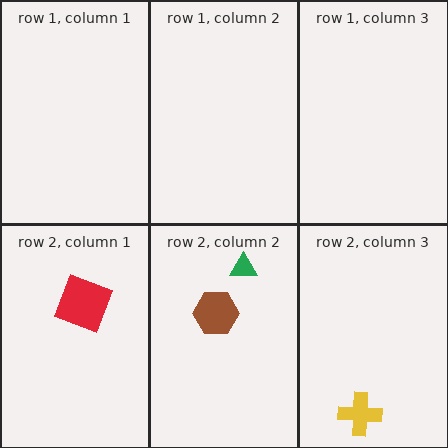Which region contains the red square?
The row 2, column 1 region.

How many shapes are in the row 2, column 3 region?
1.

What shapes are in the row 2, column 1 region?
The red square.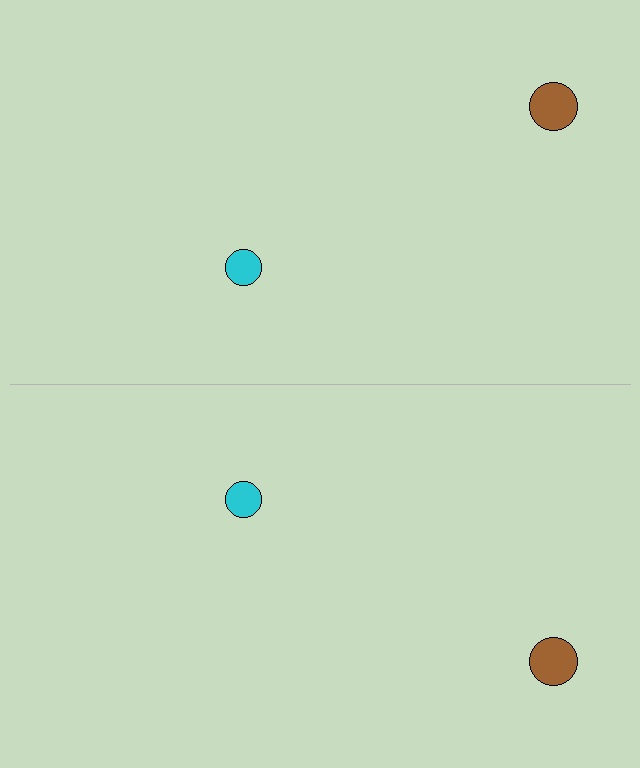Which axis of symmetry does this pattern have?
The pattern has a horizontal axis of symmetry running through the center of the image.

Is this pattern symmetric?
Yes, this pattern has bilateral (reflection) symmetry.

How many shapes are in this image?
There are 4 shapes in this image.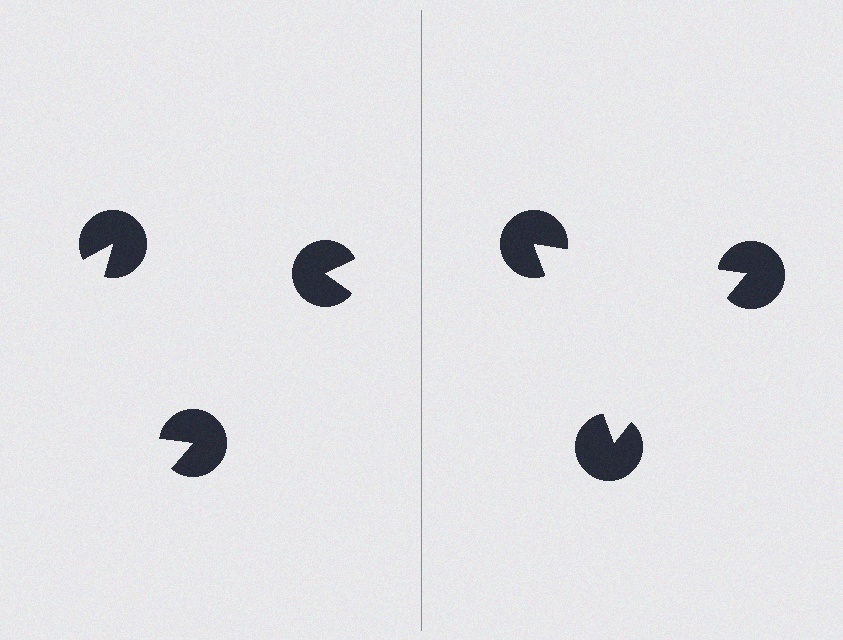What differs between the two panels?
The pac-man discs are positioned identically on both sides; only the wedge orientations differ. On the right they align to a triangle; on the left they are misaligned.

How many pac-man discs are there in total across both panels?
6 — 3 on each side.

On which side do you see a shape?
An illusory triangle appears on the right side. On the left side the wedge cuts are rotated, so no coherent shape forms.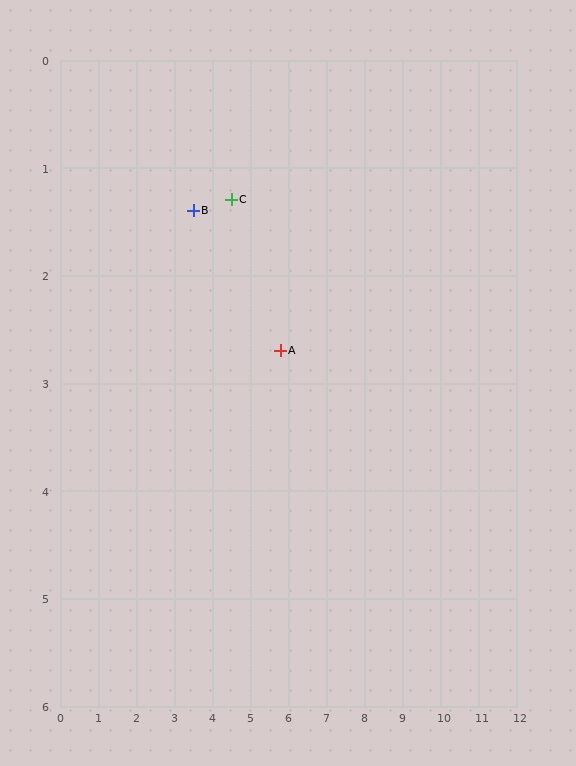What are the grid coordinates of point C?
Point C is at approximately (4.5, 1.3).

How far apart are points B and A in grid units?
Points B and A are about 2.6 grid units apart.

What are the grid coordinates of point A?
Point A is at approximately (5.8, 2.7).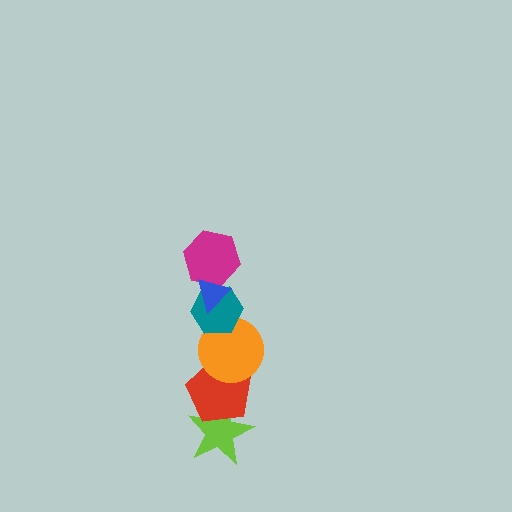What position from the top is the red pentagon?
The red pentagon is 5th from the top.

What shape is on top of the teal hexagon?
The magenta hexagon is on top of the teal hexagon.